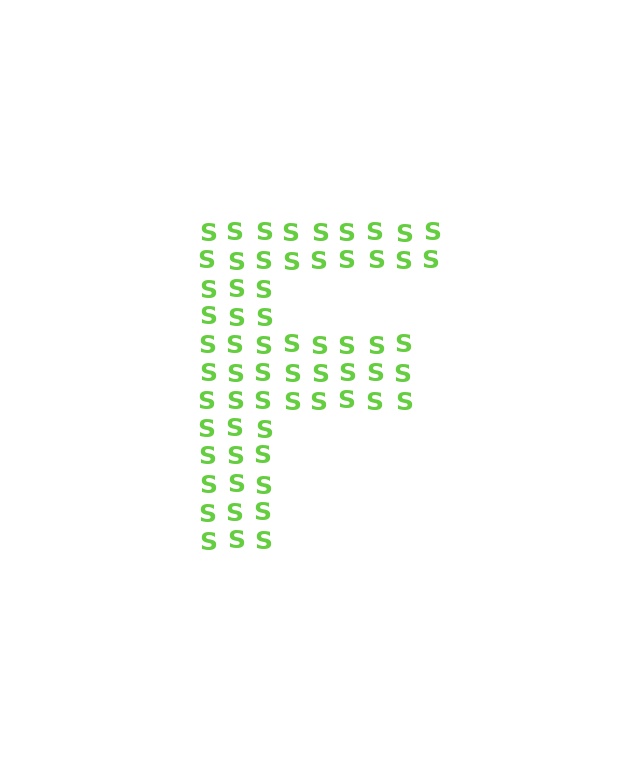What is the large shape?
The large shape is the letter F.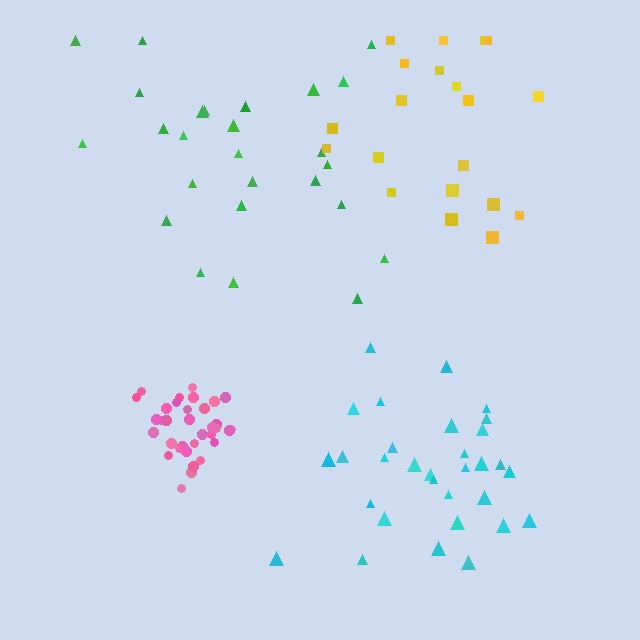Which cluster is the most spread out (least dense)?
Yellow.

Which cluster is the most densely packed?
Pink.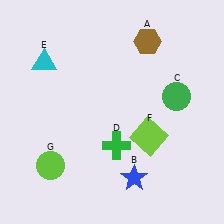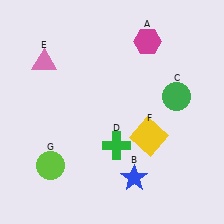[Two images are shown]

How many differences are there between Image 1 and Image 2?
There are 3 differences between the two images.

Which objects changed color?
A changed from brown to magenta. E changed from cyan to pink. F changed from lime to yellow.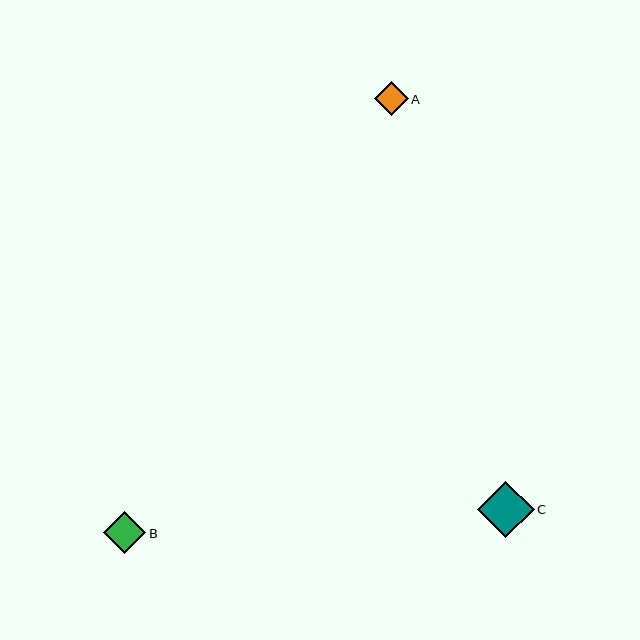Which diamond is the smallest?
Diamond A is the smallest with a size of approximately 34 pixels.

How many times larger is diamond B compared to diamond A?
Diamond B is approximately 1.2 times the size of diamond A.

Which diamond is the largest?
Diamond C is the largest with a size of approximately 56 pixels.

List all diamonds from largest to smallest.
From largest to smallest: C, B, A.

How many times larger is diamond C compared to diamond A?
Diamond C is approximately 1.7 times the size of diamond A.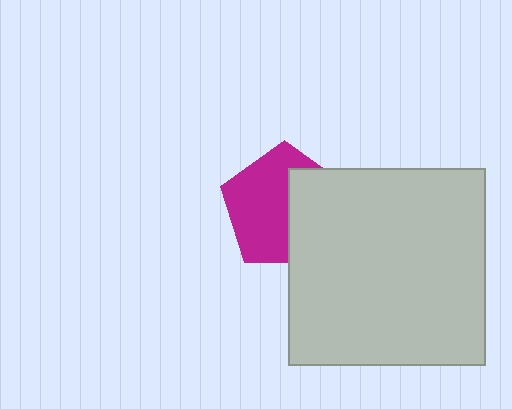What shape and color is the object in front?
The object in front is a light gray square.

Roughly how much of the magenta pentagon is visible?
About half of it is visible (roughly 57%).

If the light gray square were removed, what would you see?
You would see the complete magenta pentagon.